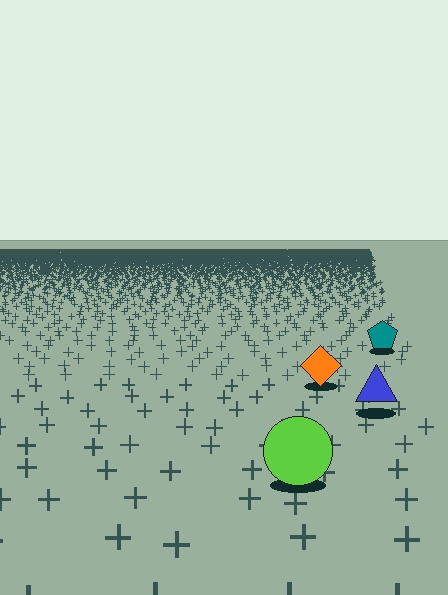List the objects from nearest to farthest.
From nearest to farthest: the lime circle, the blue triangle, the orange diamond, the teal pentagon.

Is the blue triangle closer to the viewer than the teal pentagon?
Yes. The blue triangle is closer — you can tell from the texture gradient: the ground texture is coarser near it.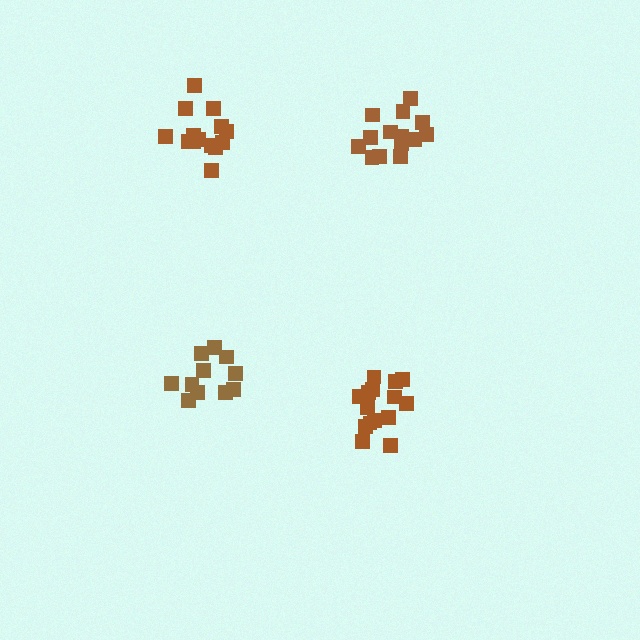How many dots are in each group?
Group 1: 14 dots, Group 2: 14 dots, Group 3: 15 dots, Group 4: 11 dots (54 total).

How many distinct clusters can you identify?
There are 4 distinct clusters.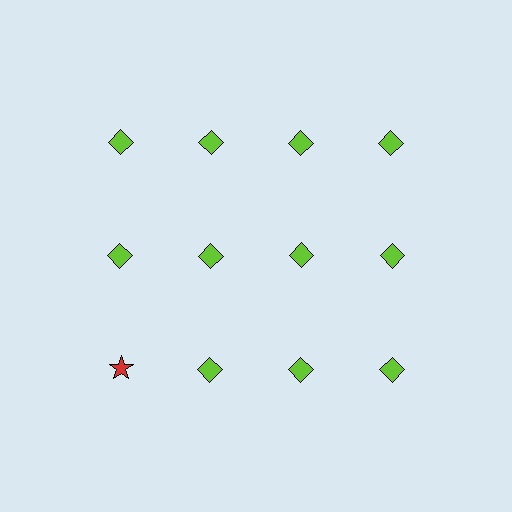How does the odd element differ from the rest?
It differs in both color (red instead of lime) and shape (star instead of diamond).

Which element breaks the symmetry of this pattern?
The red star in the third row, leftmost column breaks the symmetry. All other shapes are lime diamonds.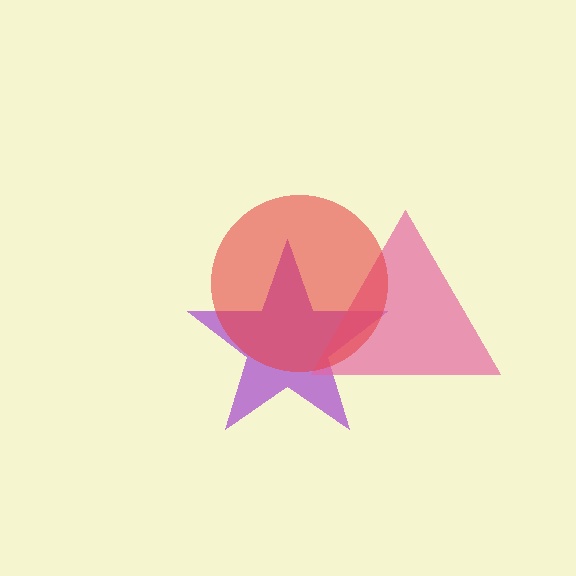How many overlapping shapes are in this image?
There are 3 overlapping shapes in the image.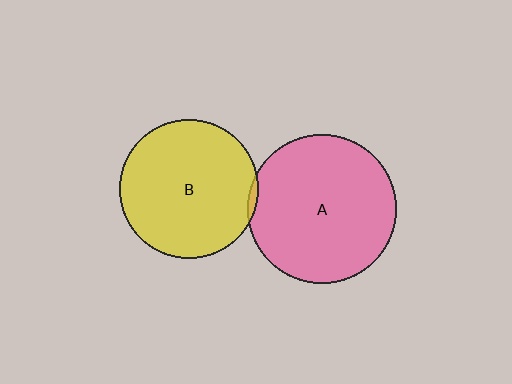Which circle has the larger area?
Circle A (pink).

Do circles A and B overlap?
Yes.